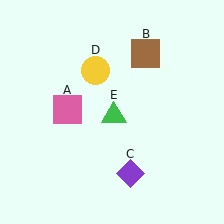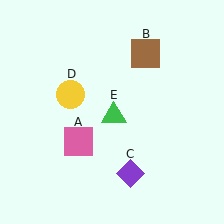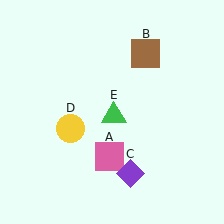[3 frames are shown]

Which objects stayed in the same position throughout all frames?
Brown square (object B) and purple diamond (object C) and green triangle (object E) remained stationary.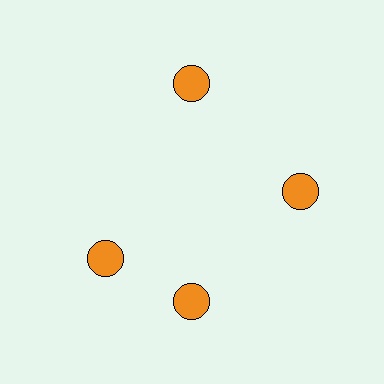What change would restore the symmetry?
The symmetry would be restored by rotating it back into even spacing with its neighbors so that all 4 circles sit at equal angles and equal distance from the center.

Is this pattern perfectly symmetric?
No. The 4 orange circles are arranged in a ring, but one element near the 9 o'clock position is rotated out of alignment along the ring, breaking the 4-fold rotational symmetry.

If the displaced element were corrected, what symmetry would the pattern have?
It would have 4-fold rotational symmetry — the pattern would map onto itself every 90 degrees.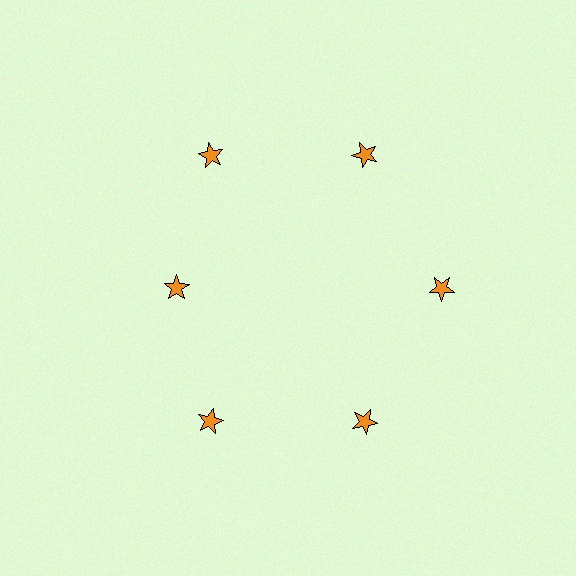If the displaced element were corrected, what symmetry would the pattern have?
It would have 6-fold rotational symmetry — the pattern would map onto itself every 60 degrees.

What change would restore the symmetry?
The symmetry would be restored by moving it outward, back onto the ring so that all 6 stars sit at equal angles and equal distance from the center.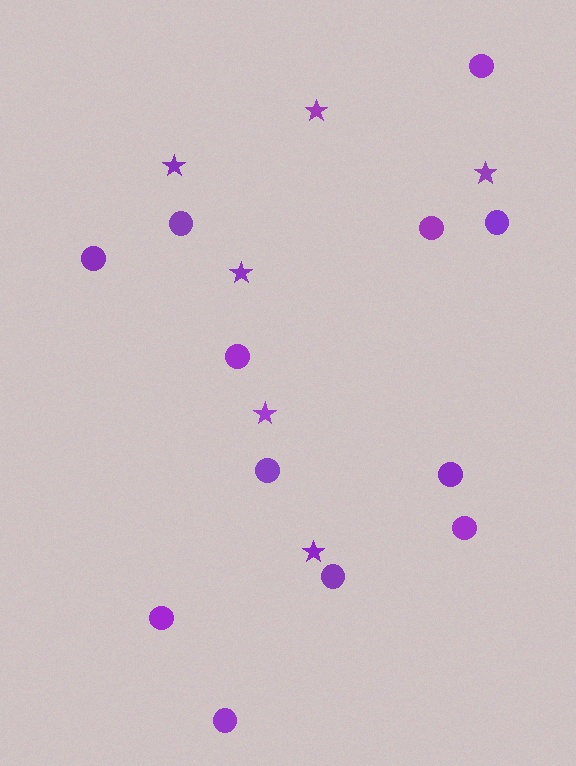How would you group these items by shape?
There are 2 groups: one group of stars (6) and one group of circles (12).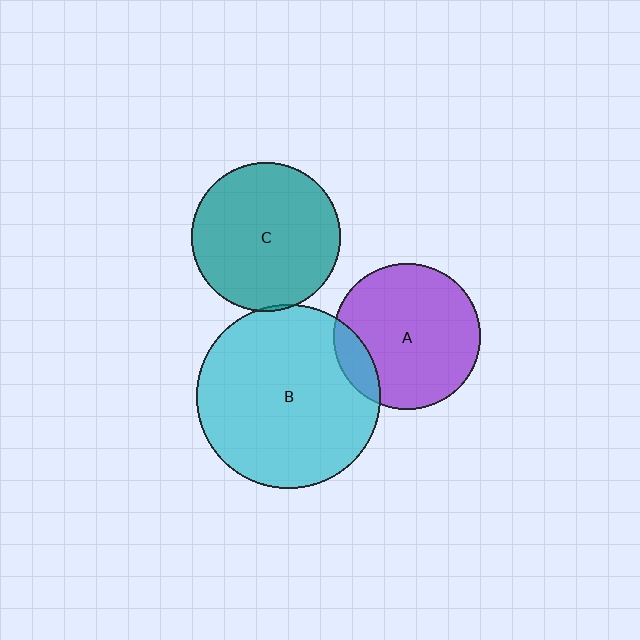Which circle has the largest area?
Circle B (cyan).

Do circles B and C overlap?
Yes.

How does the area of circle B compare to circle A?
Approximately 1.6 times.